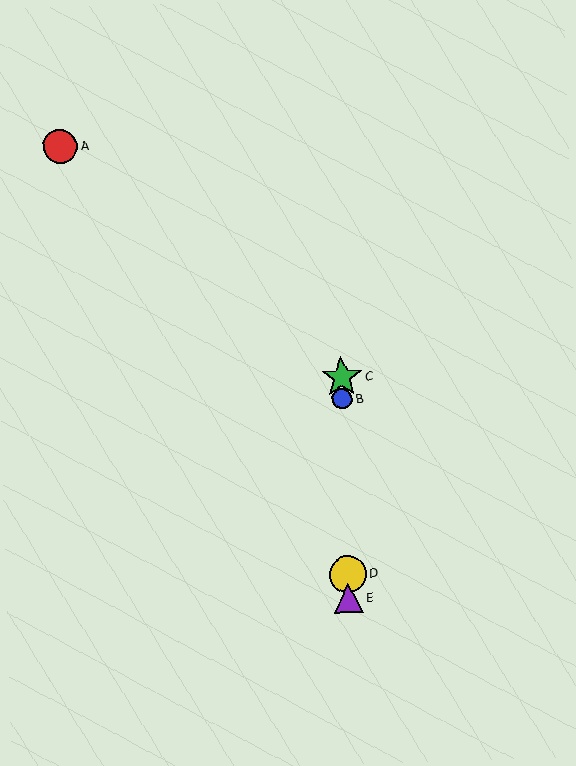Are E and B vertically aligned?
Yes, both are at x≈349.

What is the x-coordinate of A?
Object A is at x≈60.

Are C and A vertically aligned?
No, C is at x≈342 and A is at x≈60.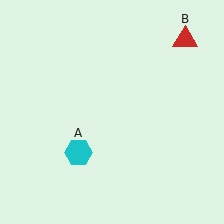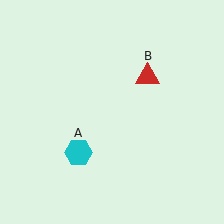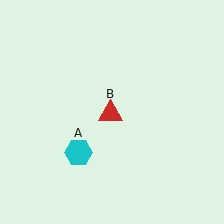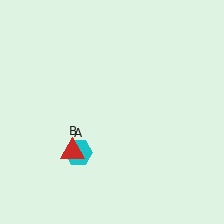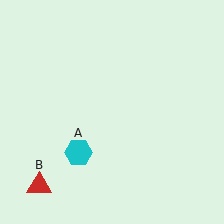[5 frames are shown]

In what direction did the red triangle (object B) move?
The red triangle (object B) moved down and to the left.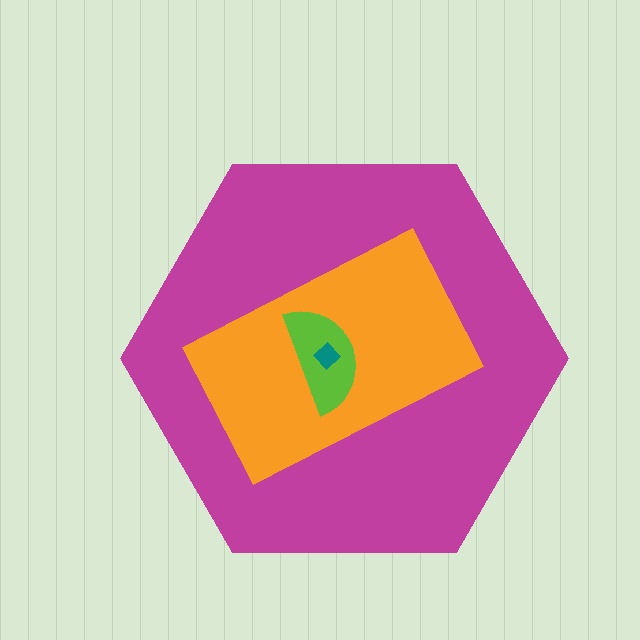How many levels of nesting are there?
4.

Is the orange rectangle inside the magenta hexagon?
Yes.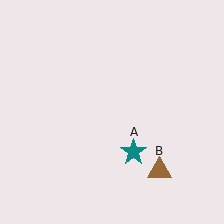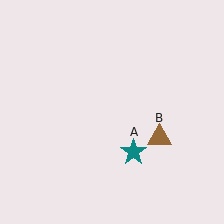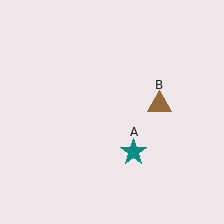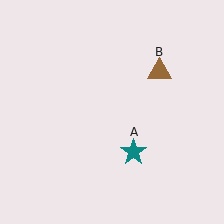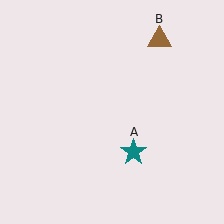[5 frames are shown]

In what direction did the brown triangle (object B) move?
The brown triangle (object B) moved up.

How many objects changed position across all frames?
1 object changed position: brown triangle (object B).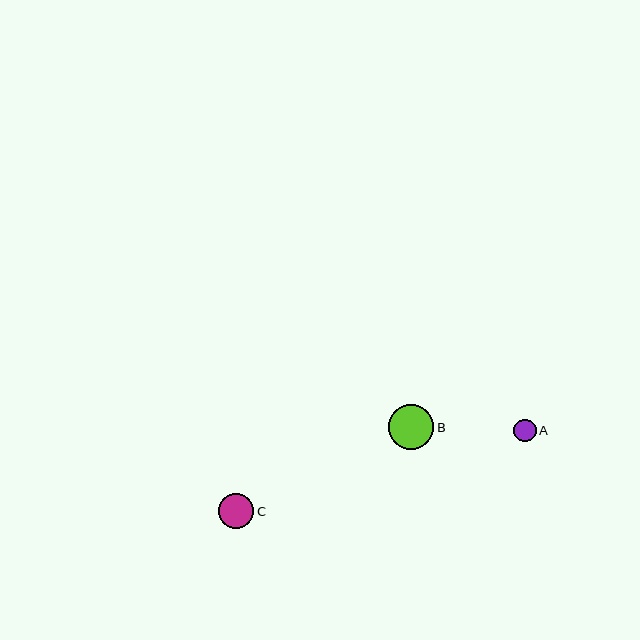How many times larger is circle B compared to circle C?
Circle B is approximately 1.3 times the size of circle C.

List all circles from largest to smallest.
From largest to smallest: B, C, A.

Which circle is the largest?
Circle B is the largest with a size of approximately 45 pixels.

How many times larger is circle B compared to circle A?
Circle B is approximately 2.0 times the size of circle A.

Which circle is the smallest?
Circle A is the smallest with a size of approximately 22 pixels.